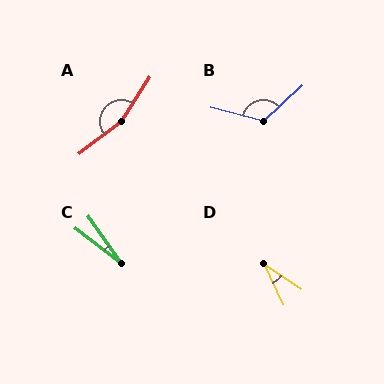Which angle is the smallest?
C, at approximately 18 degrees.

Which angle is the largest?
A, at approximately 160 degrees.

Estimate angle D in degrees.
Approximately 31 degrees.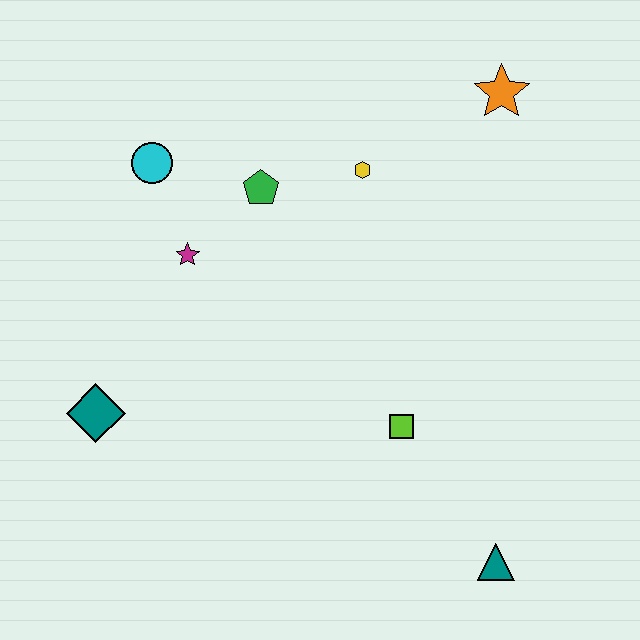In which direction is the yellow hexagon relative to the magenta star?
The yellow hexagon is to the right of the magenta star.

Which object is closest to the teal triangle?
The lime square is closest to the teal triangle.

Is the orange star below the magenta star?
No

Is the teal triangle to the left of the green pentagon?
No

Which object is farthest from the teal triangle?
The cyan circle is farthest from the teal triangle.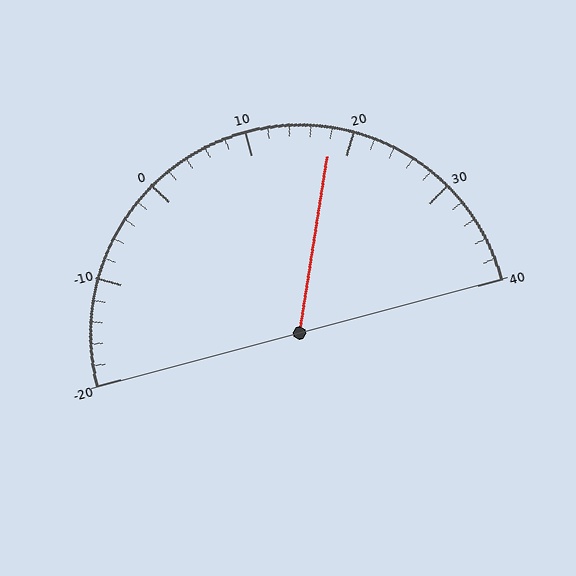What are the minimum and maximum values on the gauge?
The gauge ranges from -20 to 40.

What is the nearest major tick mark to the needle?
The nearest major tick mark is 20.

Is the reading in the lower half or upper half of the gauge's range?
The reading is in the upper half of the range (-20 to 40).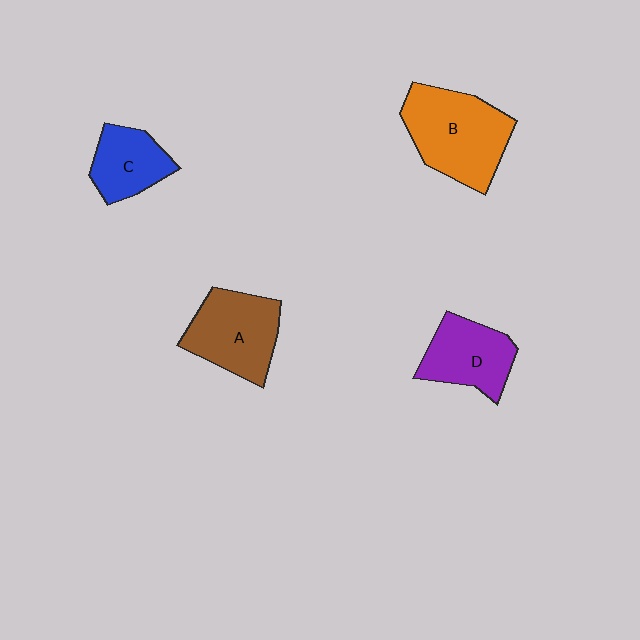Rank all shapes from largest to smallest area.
From largest to smallest: B (orange), A (brown), D (purple), C (blue).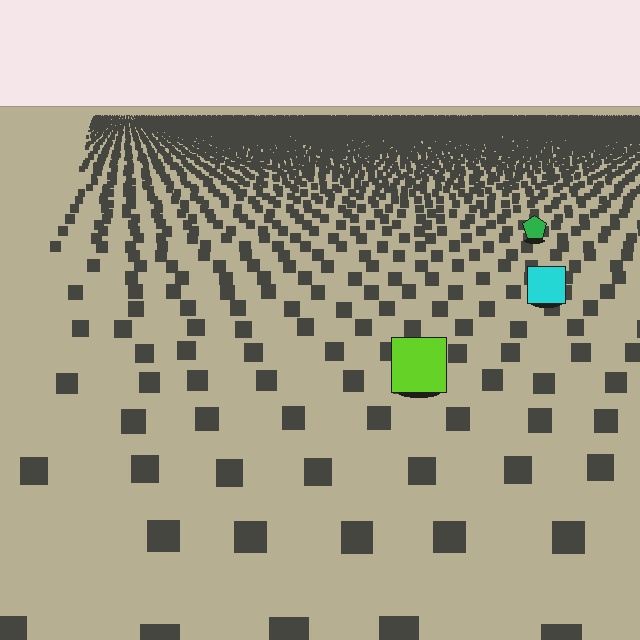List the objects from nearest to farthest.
From nearest to farthest: the lime square, the cyan square, the green pentagon.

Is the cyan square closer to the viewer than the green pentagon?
Yes. The cyan square is closer — you can tell from the texture gradient: the ground texture is coarser near it.